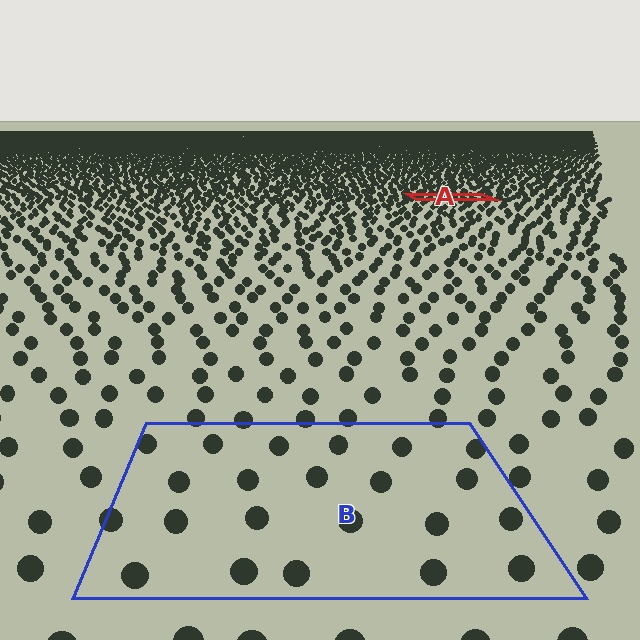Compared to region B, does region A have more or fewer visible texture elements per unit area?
Region A has more texture elements per unit area — they are packed more densely because it is farther away.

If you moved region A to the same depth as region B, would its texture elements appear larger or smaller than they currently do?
They would appear larger. At a closer depth, the same texture elements are projected at a bigger on-screen size.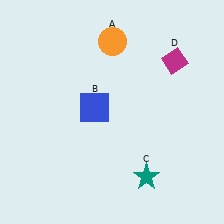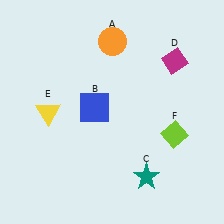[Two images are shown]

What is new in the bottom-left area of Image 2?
A yellow triangle (E) was added in the bottom-left area of Image 2.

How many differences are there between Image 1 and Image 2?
There are 2 differences between the two images.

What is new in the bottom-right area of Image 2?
A lime diamond (F) was added in the bottom-right area of Image 2.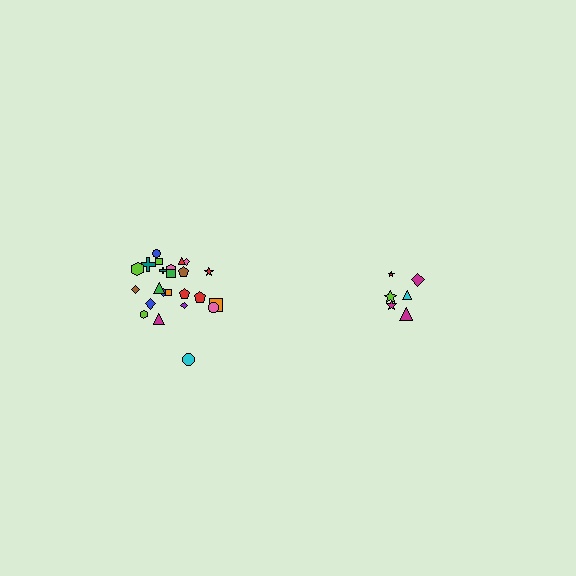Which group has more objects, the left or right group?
The left group.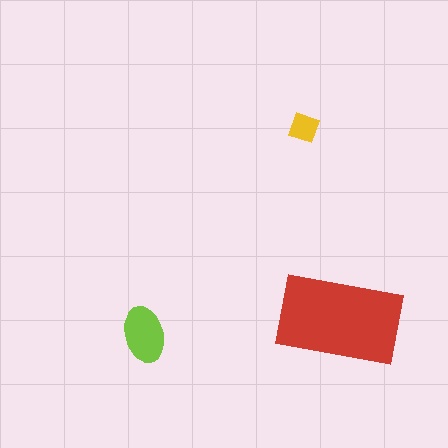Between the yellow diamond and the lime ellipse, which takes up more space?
The lime ellipse.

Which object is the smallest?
The yellow diamond.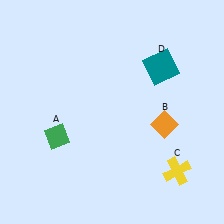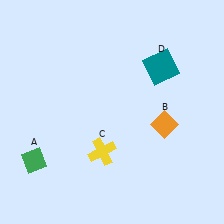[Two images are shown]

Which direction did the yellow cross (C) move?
The yellow cross (C) moved left.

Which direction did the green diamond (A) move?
The green diamond (A) moved down.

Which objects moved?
The objects that moved are: the green diamond (A), the yellow cross (C).